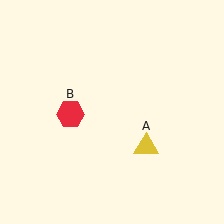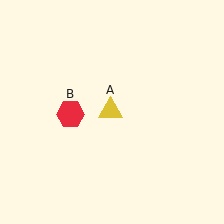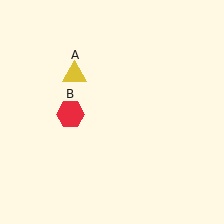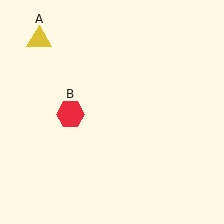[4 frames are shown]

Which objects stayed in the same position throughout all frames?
Red hexagon (object B) remained stationary.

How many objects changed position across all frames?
1 object changed position: yellow triangle (object A).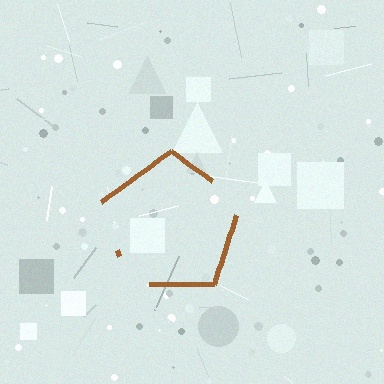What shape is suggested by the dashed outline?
The dashed outline suggests a pentagon.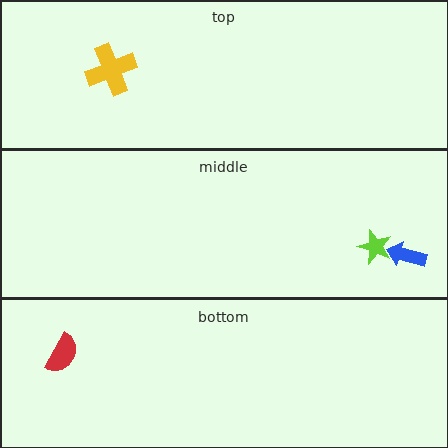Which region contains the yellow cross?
The top region.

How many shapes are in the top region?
1.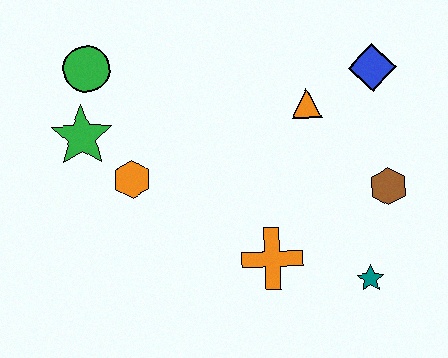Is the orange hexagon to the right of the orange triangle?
No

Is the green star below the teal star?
No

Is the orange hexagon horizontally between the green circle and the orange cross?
Yes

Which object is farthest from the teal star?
The green circle is farthest from the teal star.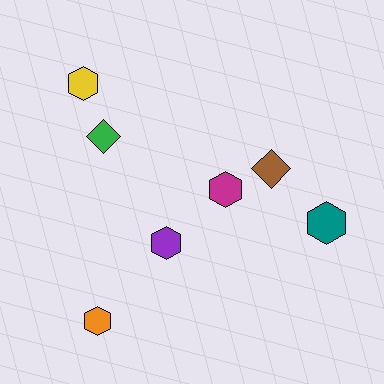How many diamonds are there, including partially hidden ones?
There are 2 diamonds.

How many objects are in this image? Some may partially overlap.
There are 7 objects.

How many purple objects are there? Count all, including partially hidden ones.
There is 1 purple object.